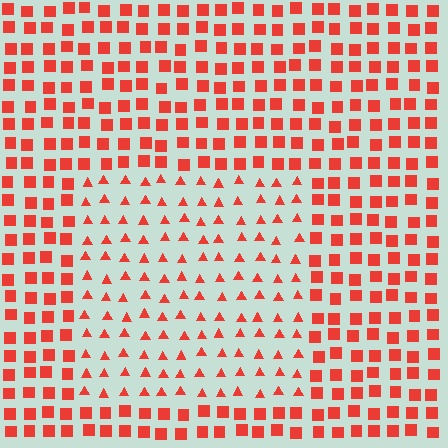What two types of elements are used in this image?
The image uses triangles inside the rectangle region and squares outside it.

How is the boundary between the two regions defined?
The boundary is defined by a change in element shape: triangles inside vs. squares outside. All elements share the same color and spacing.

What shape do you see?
I see a rectangle.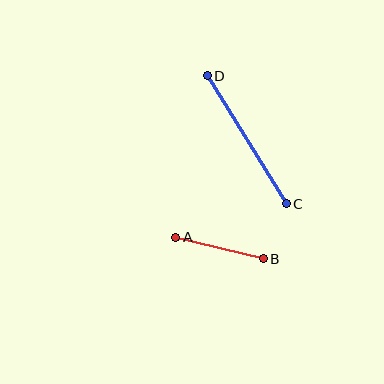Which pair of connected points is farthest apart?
Points C and D are farthest apart.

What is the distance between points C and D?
The distance is approximately 150 pixels.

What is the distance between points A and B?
The distance is approximately 90 pixels.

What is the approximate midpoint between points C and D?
The midpoint is at approximately (247, 140) pixels.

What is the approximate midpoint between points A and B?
The midpoint is at approximately (220, 248) pixels.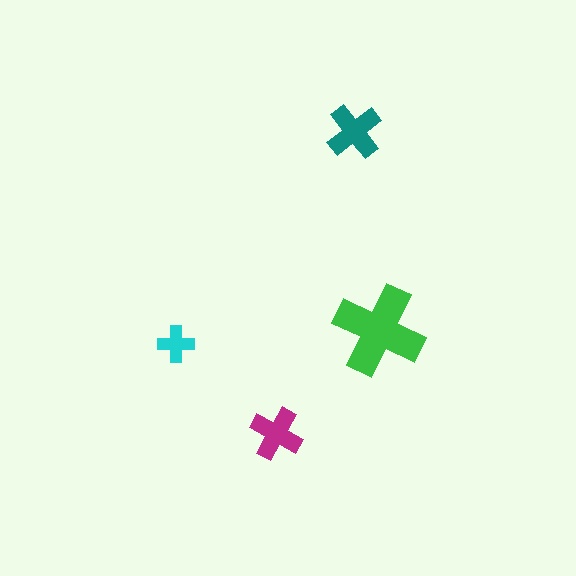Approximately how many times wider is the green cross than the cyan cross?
About 2.5 times wider.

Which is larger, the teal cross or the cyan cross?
The teal one.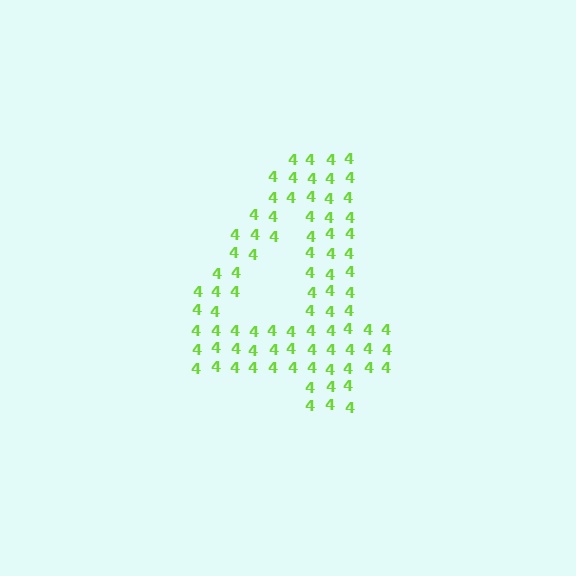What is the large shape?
The large shape is the digit 4.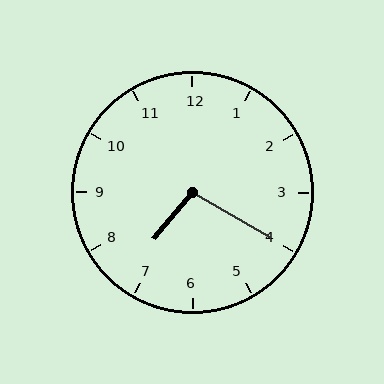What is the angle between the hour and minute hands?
Approximately 100 degrees.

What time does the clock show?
7:20.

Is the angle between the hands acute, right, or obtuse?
It is obtuse.